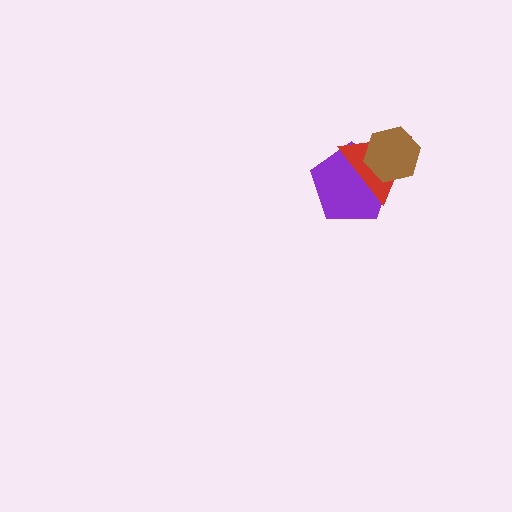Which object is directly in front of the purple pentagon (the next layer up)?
The red triangle is directly in front of the purple pentagon.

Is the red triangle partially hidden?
Yes, it is partially covered by another shape.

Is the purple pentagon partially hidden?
Yes, it is partially covered by another shape.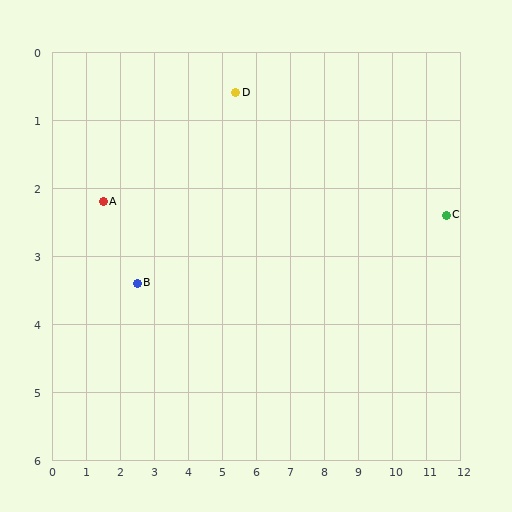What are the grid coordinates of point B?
Point B is at approximately (2.5, 3.4).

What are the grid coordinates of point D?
Point D is at approximately (5.4, 0.6).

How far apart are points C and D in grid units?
Points C and D are about 6.5 grid units apart.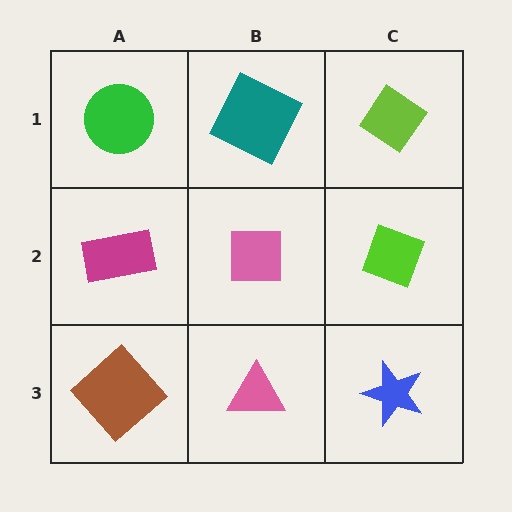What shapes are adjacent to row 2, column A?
A green circle (row 1, column A), a brown diamond (row 3, column A), a pink square (row 2, column B).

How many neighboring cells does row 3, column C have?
2.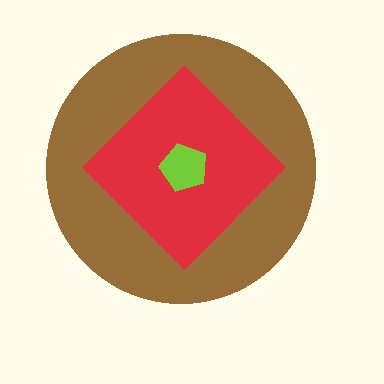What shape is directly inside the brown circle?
The red diamond.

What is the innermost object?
The lime pentagon.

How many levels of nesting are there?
3.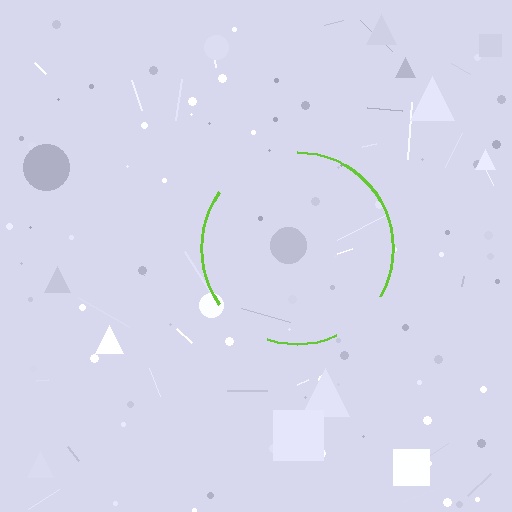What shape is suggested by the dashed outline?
The dashed outline suggests a circle.